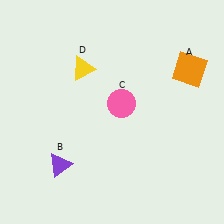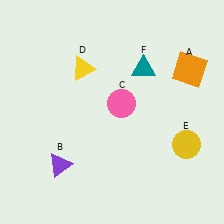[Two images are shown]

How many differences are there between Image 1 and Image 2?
There are 2 differences between the two images.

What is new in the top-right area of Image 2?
A teal triangle (F) was added in the top-right area of Image 2.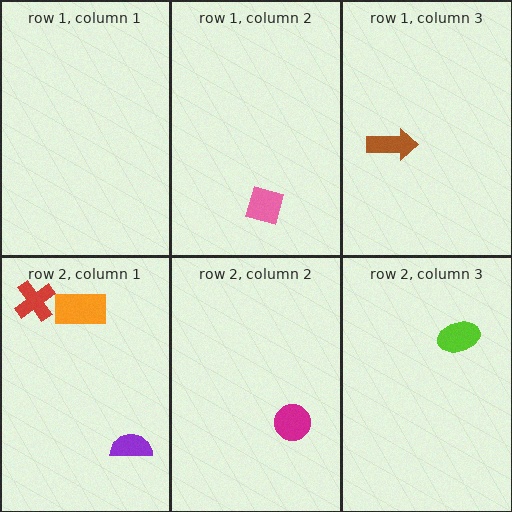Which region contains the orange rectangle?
The row 2, column 1 region.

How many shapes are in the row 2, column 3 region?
1.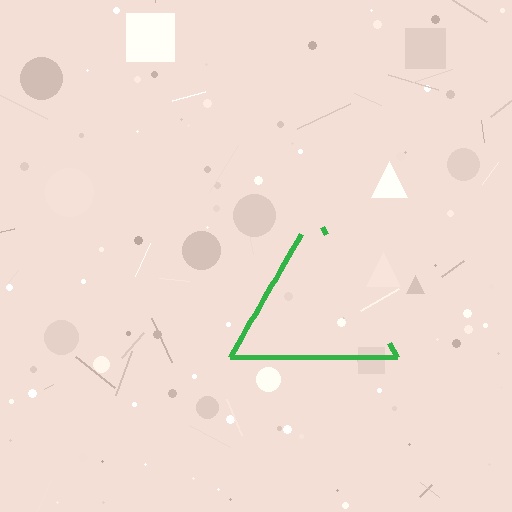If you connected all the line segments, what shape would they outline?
They would outline a triangle.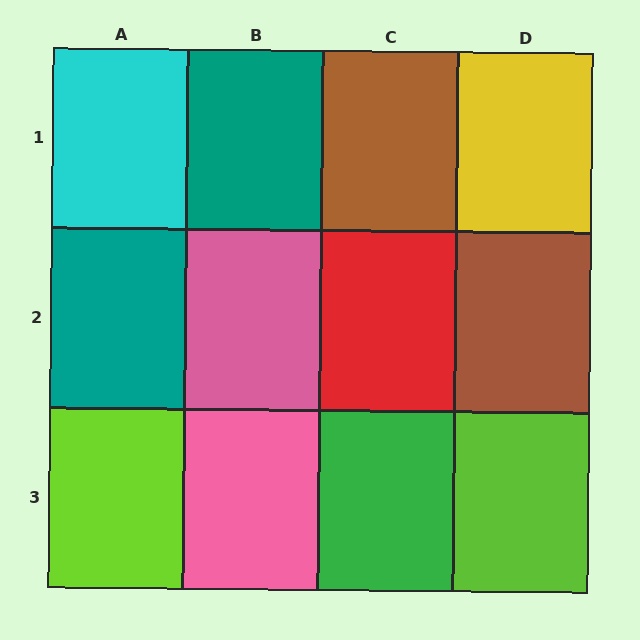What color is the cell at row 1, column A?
Cyan.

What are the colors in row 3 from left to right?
Lime, pink, green, lime.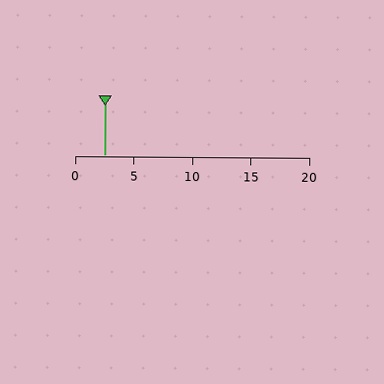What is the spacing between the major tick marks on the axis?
The major ticks are spaced 5 apart.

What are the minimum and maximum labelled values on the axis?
The axis runs from 0 to 20.